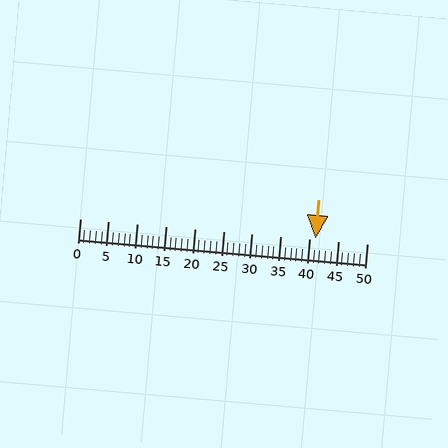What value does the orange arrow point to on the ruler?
The orange arrow points to approximately 41.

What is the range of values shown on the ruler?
The ruler shows values from 0 to 50.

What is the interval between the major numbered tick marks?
The major tick marks are spaced 5 units apart.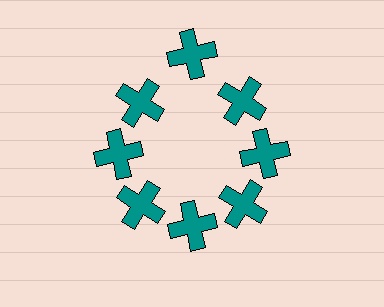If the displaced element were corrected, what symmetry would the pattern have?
It would have 8-fold rotational symmetry — the pattern would map onto itself every 45 degrees.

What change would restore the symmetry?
The symmetry would be restored by moving it inward, back onto the ring so that all 8 crosses sit at equal angles and equal distance from the center.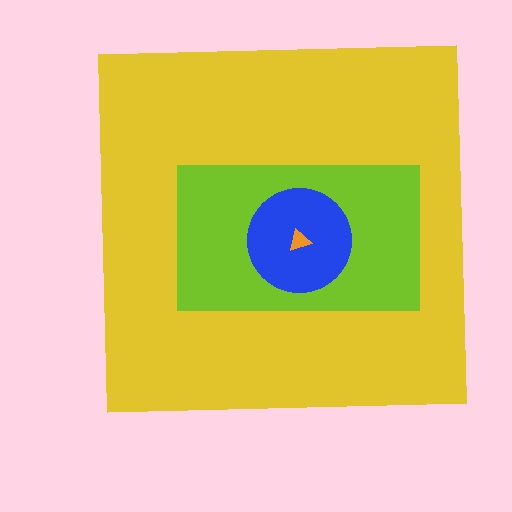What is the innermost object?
The orange triangle.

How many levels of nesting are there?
4.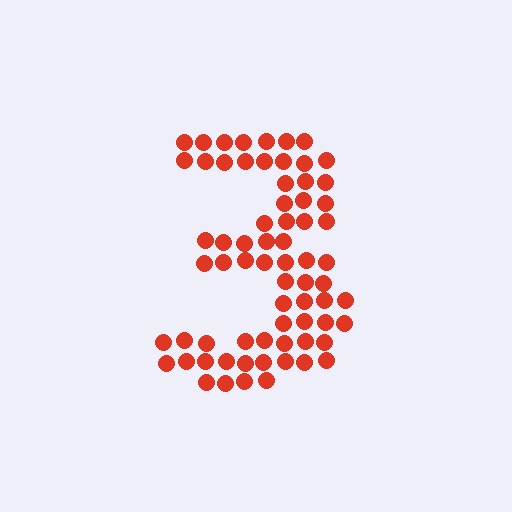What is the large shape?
The large shape is the digit 3.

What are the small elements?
The small elements are circles.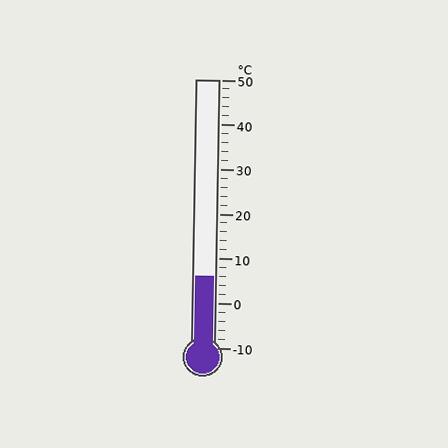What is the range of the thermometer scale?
The thermometer scale ranges from -10°C to 50°C.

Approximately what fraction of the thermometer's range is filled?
The thermometer is filled to approximately 25% of its range.